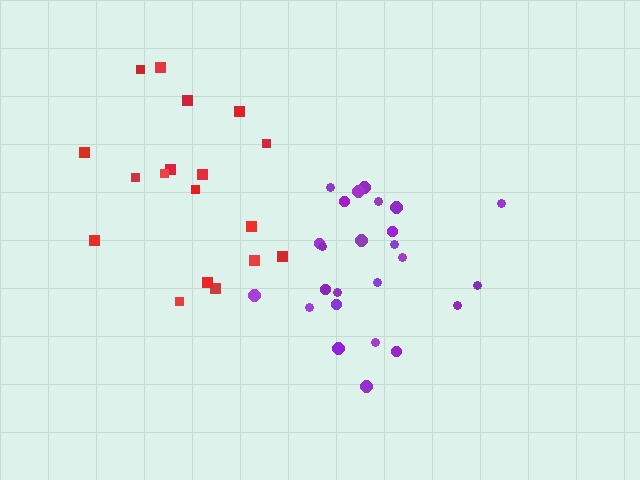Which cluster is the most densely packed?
Purple.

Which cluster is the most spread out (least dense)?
Red.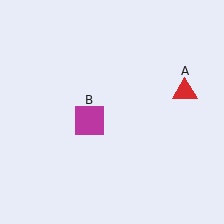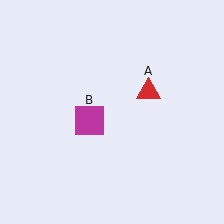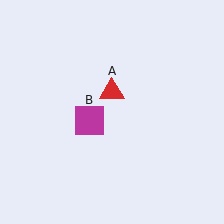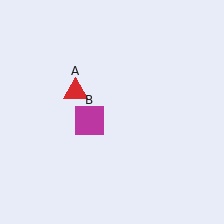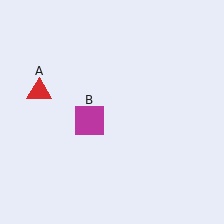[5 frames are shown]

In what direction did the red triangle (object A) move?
The red triangle (object A) moved left.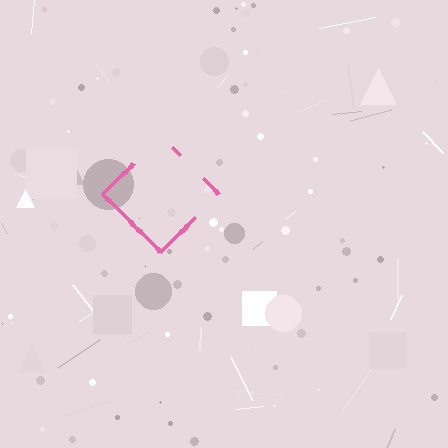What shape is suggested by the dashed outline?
The dashed outline suggests a diamond.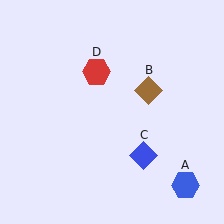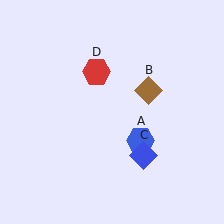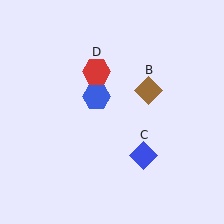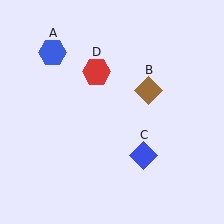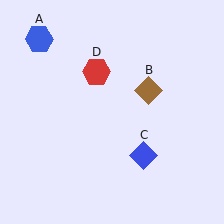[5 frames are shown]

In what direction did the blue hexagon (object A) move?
The blue hexagon (object A) moved up and to the left.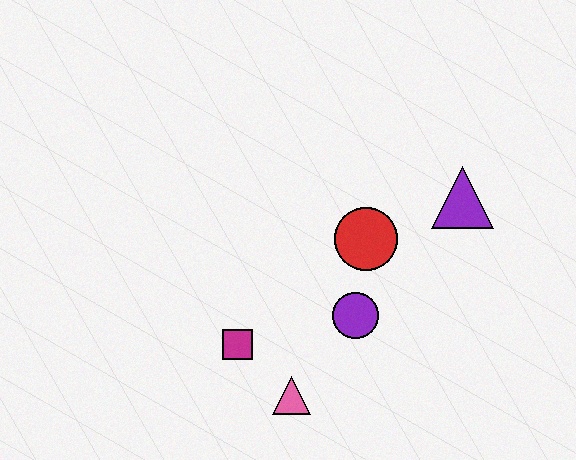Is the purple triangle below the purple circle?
No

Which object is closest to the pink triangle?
The magenta square is closest to the pink triangle.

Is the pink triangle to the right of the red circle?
No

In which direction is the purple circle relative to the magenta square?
The purple circle is to the right of the magenta square.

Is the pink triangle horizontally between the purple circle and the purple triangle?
No